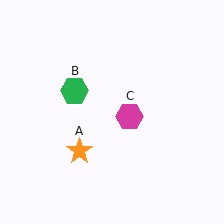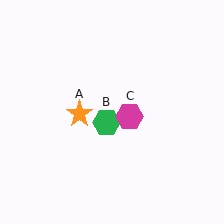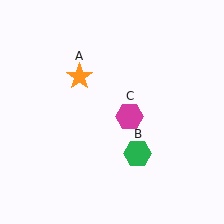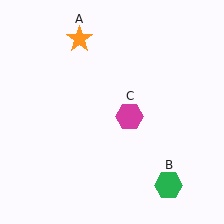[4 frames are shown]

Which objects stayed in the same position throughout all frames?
Magenta hexagon (object C) remained stationary.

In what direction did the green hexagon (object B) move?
The green hexagon (object B) moved down and to the right.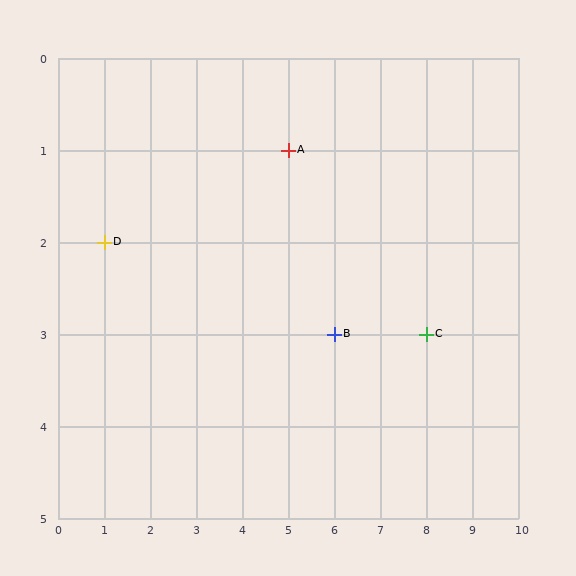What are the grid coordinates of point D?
Point D is at grid coordinates (1, 2).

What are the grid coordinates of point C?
Point C is at grid coordinates (8, 3).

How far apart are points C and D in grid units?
Points C and D are 7 columns and 1 row apart (about 7.1 grid units diagonally).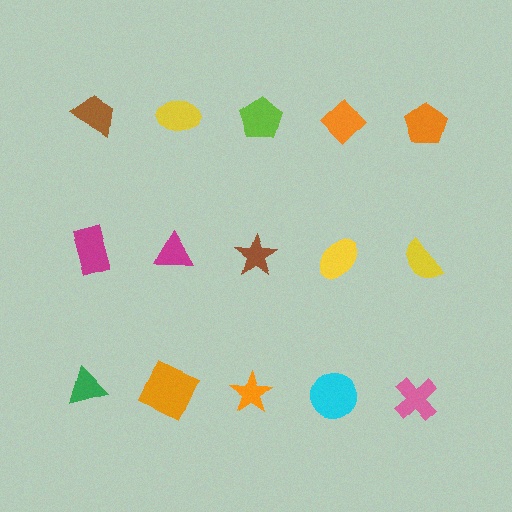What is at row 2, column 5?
A yellow semicircle.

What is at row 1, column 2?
A yellow ellipse.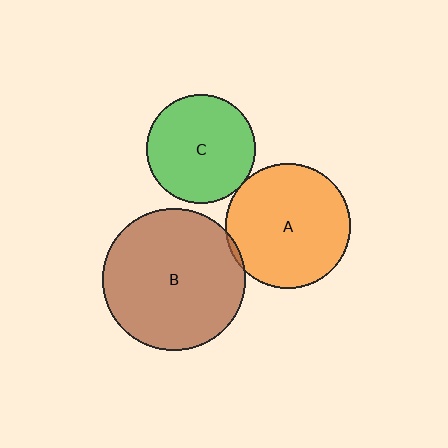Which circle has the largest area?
Circle B (brown).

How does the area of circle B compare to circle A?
Approximately 1.3 times.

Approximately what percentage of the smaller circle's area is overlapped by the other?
Approximately 5%.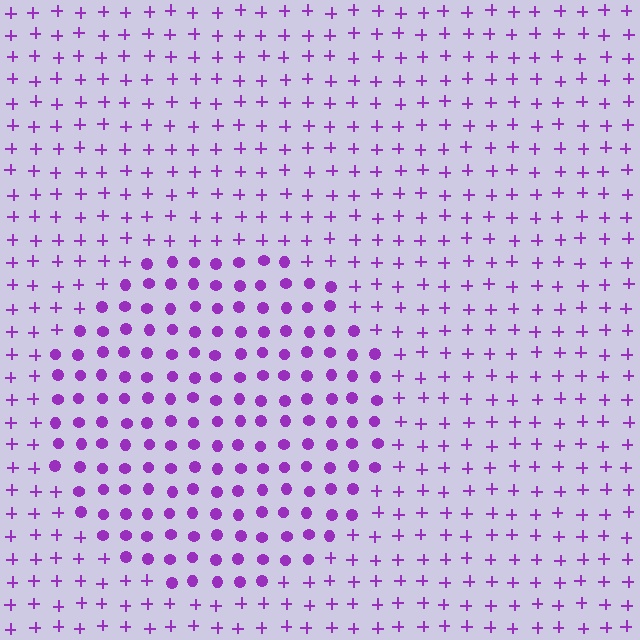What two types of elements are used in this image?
The image uses circles inside the circle region and plus signs outside it.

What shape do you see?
I see a circle.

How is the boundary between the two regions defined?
The boundary is defined by a change in element shape: circles inside vs. plus signs outside. All elements share the same color and spacing.